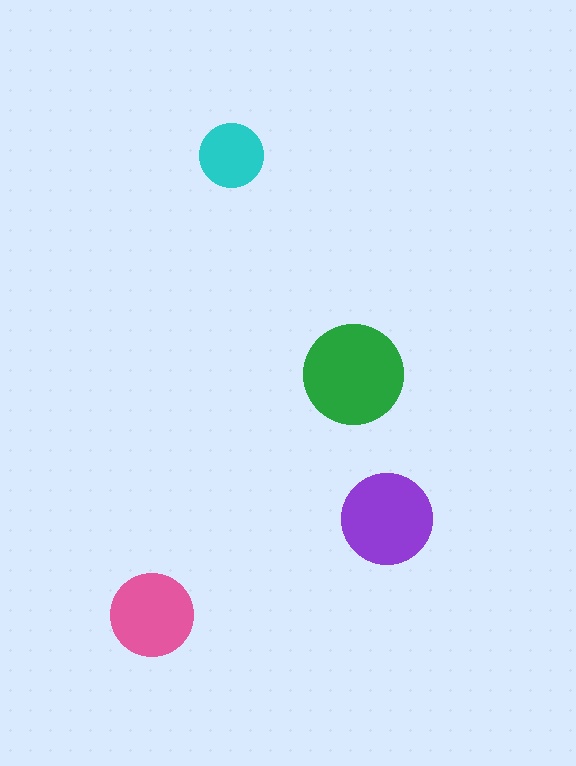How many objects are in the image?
There are 4 objects in the image.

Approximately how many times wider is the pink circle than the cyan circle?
About 1.5 times wider.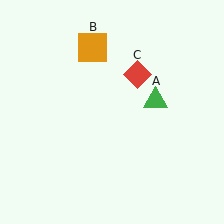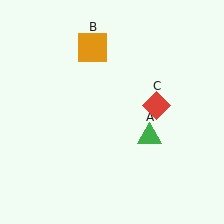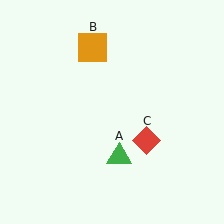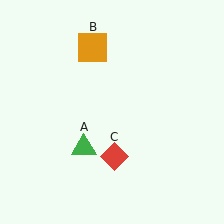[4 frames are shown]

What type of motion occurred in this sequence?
The green triangle (object A), red diamond (object C) rotated clockwise around the center of the scene.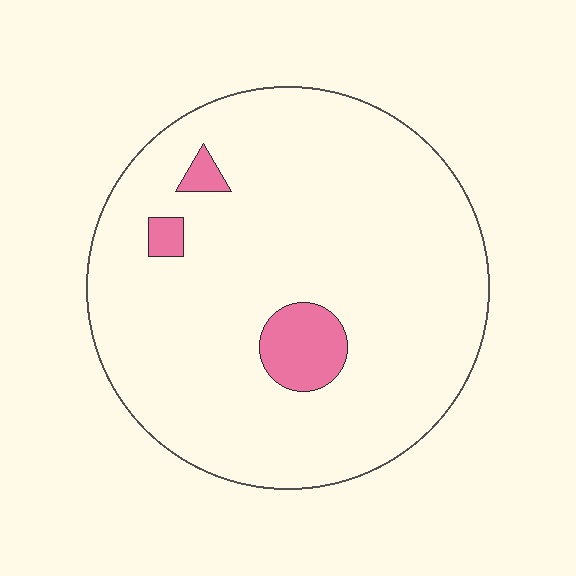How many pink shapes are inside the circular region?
3.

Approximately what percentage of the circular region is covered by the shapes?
Approximately 5%.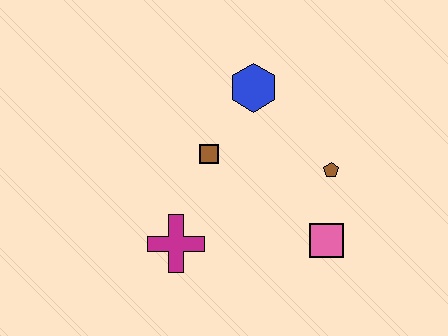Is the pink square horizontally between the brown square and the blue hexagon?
No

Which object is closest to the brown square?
The blue hexagon is closest to the brown square.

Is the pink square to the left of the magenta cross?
No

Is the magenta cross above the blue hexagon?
No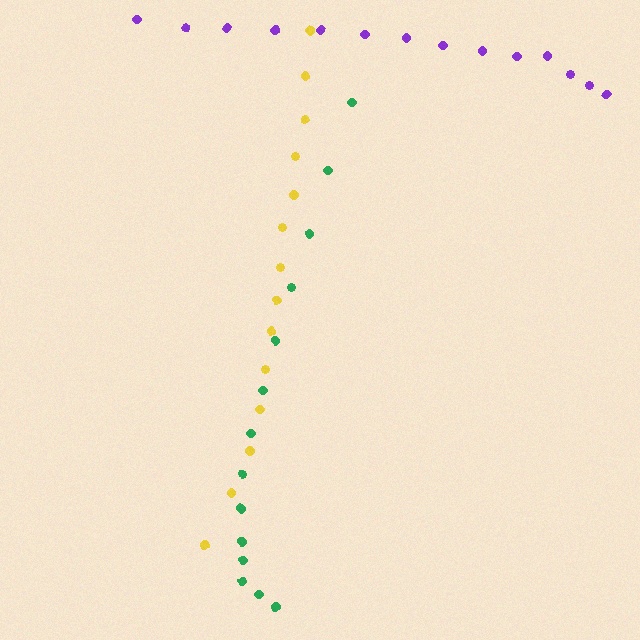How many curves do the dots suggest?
There are 3 distinct paths.